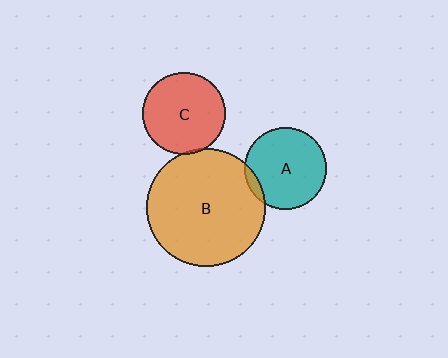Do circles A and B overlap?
Yes.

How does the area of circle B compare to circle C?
Approximately 2.1 times.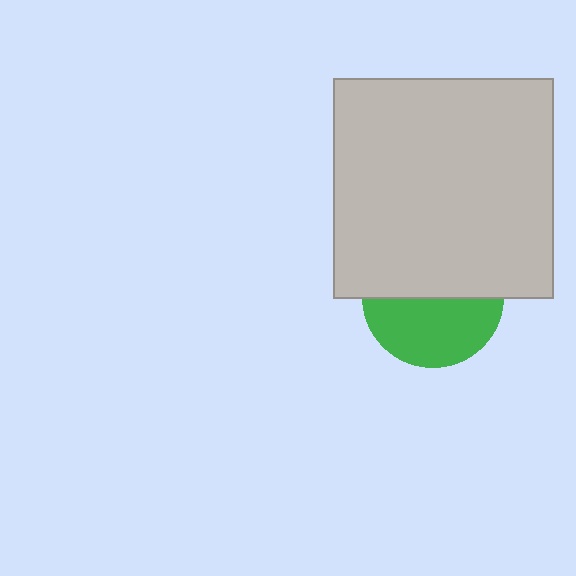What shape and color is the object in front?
The object in front is a light gray square.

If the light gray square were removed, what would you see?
You would see the complete green circle.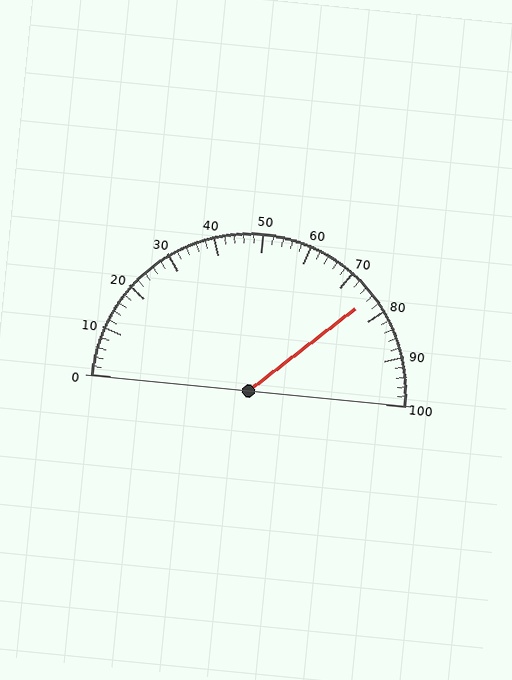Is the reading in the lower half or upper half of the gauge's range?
The reading is in the upper half of the range (0 to 100).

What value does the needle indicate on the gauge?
The needle indicates approximately 76.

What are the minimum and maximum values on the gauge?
The gauge ranges from 0 to 100.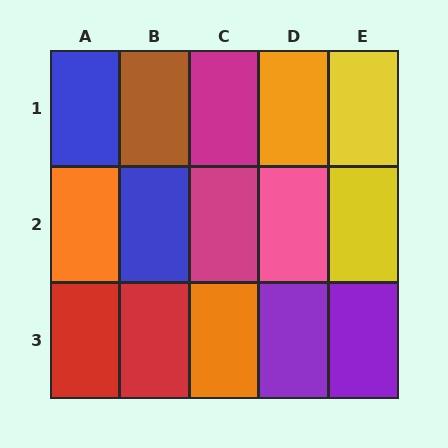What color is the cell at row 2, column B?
Blue.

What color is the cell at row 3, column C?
Orange.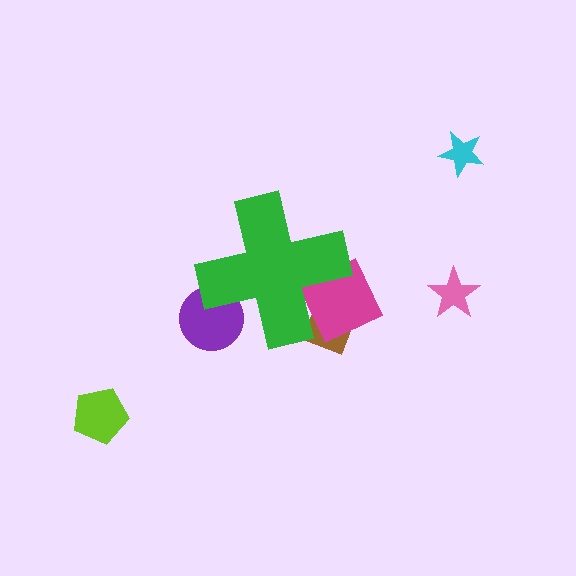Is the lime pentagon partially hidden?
No, the lime pentagon is fully visible.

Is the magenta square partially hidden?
Yes, the magenta square is partially hidden behind the green cross.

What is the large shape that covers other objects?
A green cross.